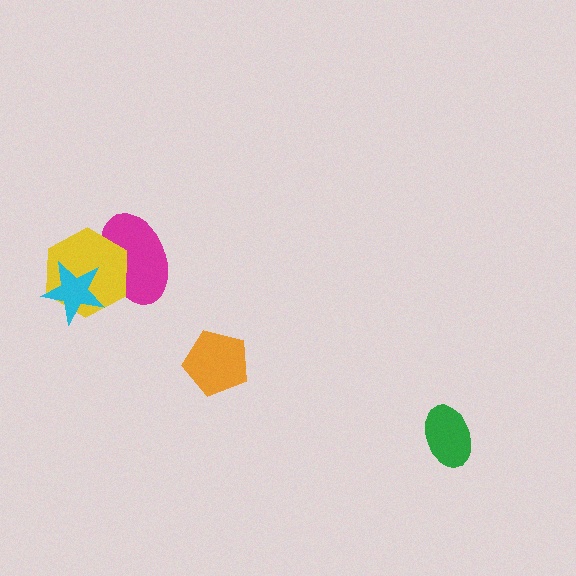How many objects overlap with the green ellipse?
0 objects overlap with the green ellipse.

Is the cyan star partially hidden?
No, no other shape covers it.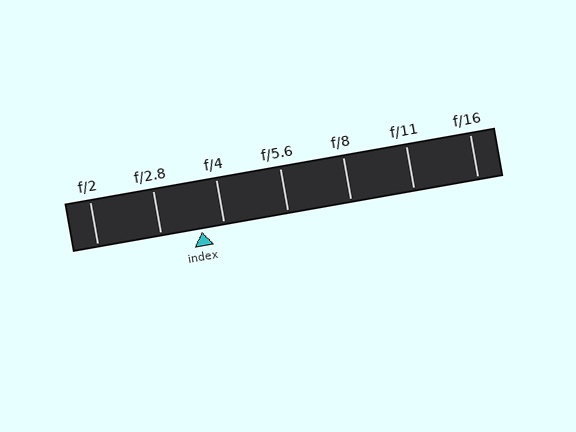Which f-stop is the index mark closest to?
The index mark is closest to f/4.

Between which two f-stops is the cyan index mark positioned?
The index mark is between f/2.8 and f/4.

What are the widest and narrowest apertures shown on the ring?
The widest aperture shown is f/2 and the narrowest is f/16.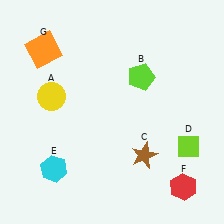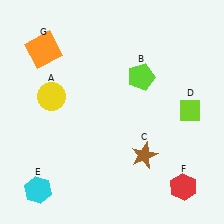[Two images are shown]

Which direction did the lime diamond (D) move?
The lime diamond (D) moved up.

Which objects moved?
The objects that moved are: the lime diamond (D), the cyan hexagon (E).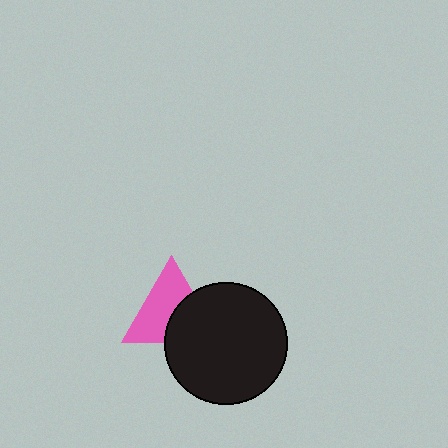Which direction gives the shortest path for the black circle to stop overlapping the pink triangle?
Moving toward the lower-right gives the shortest separation.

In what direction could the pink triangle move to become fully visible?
The pink triangle could move toward the upper-left. That would shift it out from behind the black circle entirely.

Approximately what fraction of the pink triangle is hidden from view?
Roughly 40% of the pink triangle is hidden behind the black circle.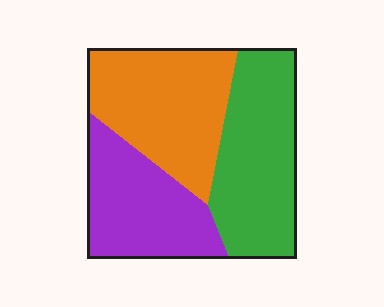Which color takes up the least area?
Purple, at roughly 30%.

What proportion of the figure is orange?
Orange covers roughly 35% of the figure.